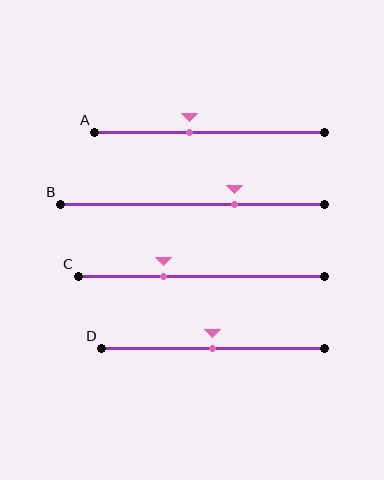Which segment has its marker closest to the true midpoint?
Segment D has its marker closest to the true midpoint.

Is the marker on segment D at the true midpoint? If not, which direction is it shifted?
Yes, the marker on segment D is at the true midpoint.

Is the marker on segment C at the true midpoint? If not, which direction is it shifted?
No, the marker on segment C is shifted to the left by about 15% of the segment length.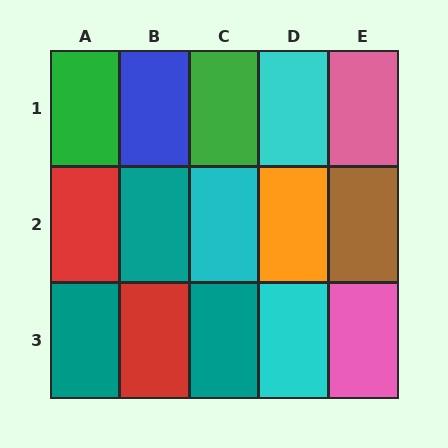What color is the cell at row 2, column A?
Red.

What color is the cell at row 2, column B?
Teal.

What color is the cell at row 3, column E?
Pink.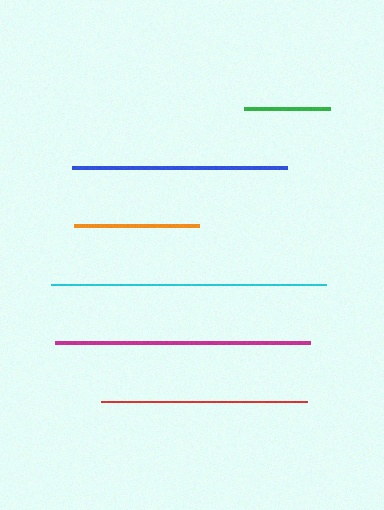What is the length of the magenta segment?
The magenta segment is approximately 255 pixels long.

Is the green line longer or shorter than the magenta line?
The magenta line is longer than the green line.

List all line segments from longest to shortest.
From longest to shortest: cyan, magenta, blue, red, orange, green.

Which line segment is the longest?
The cyan line is the longest at approximately 275 pixels.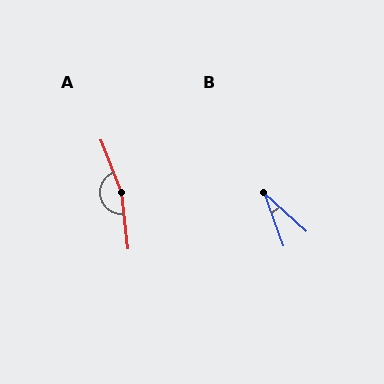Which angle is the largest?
A, at approximately 165 degrees.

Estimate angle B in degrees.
Approximately 28 degrees.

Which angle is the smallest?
B, at approximately 28 degrees.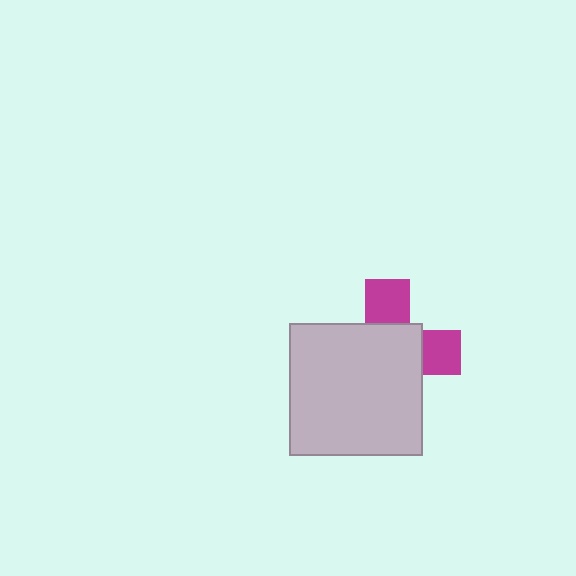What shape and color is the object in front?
The object in front is a light gray square.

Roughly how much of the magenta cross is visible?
A small part of it is visible (roughly 33%).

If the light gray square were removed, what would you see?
You would see the complete magenta cross.